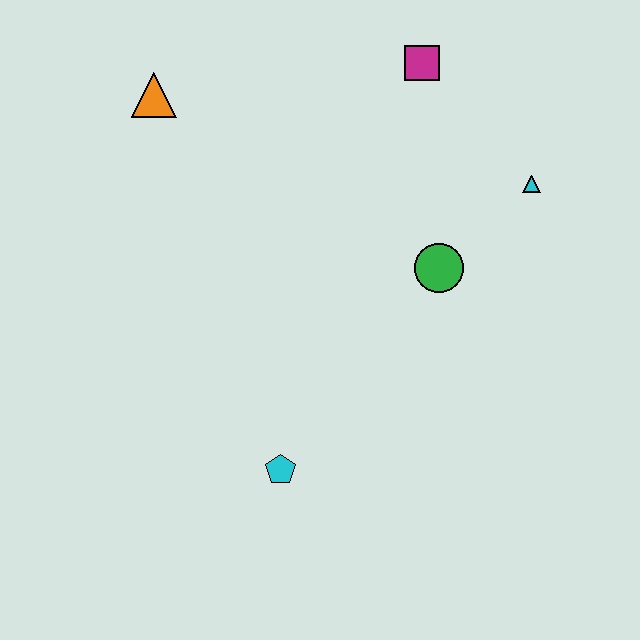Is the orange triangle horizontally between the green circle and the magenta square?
No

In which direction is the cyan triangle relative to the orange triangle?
The cyan triangle is to the right of the orange triangle.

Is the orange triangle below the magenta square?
Yes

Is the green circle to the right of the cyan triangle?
No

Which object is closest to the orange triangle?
The magenta square is closest to the orange triangle.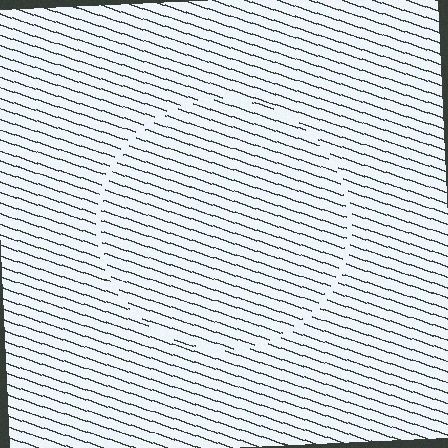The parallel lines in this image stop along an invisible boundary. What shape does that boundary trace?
An illusory circle. The interior of the shape contains the same grating, shifted by half a period — the contour is defined by the phase discontinuity where line-ends from the inner and outer gratings abut.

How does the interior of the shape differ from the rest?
The interior of the shape contains the same grating, shifted by half a period — the contour is defined by the phase discontinuity where line-ends from the inner and outer gratings abut.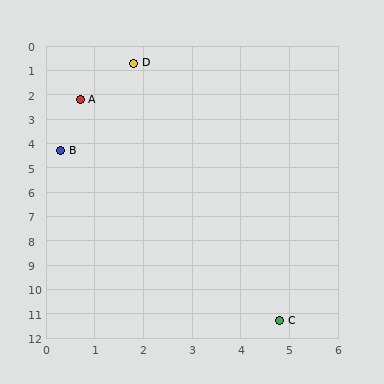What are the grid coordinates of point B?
Point B is at approximately (0.3, 4.3).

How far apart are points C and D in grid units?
Points C and D are about 11.0 grid units apart.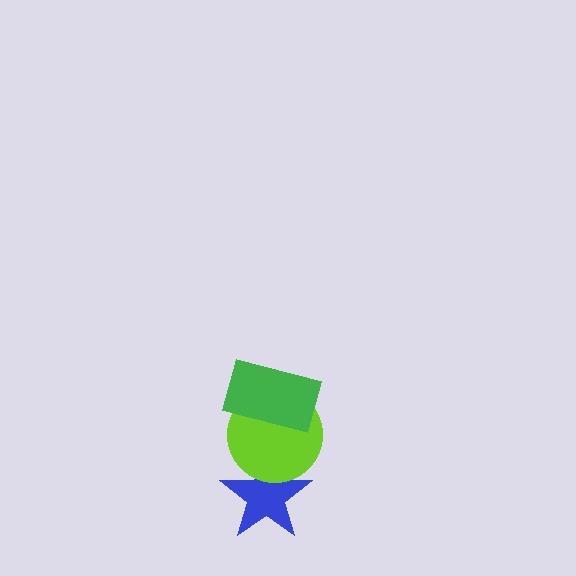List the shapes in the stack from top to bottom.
From top to bottom: the green rectangle, the lime circle, the blue star.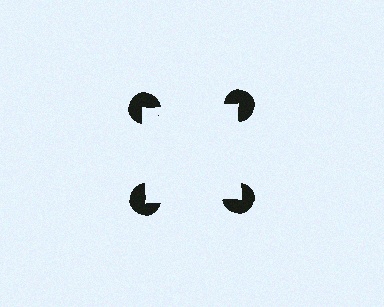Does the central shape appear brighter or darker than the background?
It typically appears slightly brighter than the background, even though no actual brightness change is drawn.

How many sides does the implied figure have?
4 sides.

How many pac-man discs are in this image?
There are 4 — one at each vertex of the illusory square.